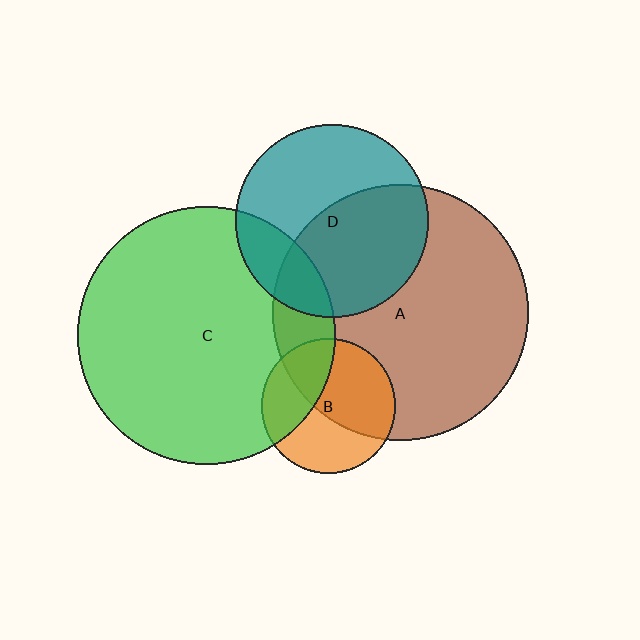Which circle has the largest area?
Circle C (green).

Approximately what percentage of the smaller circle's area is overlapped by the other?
Approximately 50%.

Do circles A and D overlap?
Yes.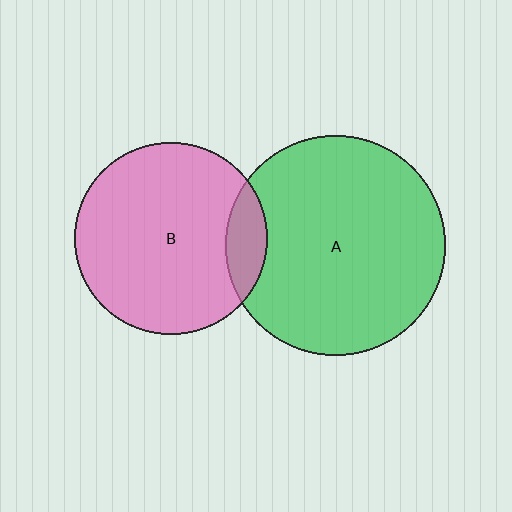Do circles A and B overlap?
Yes.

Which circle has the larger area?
Circle A (green).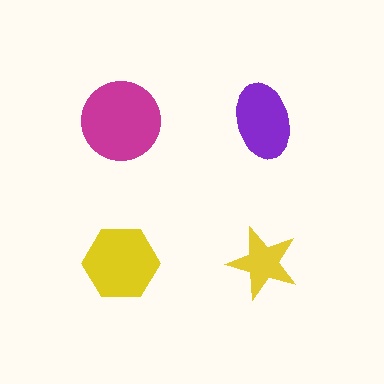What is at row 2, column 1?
A yellow hexagon.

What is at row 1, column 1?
A magenta circle.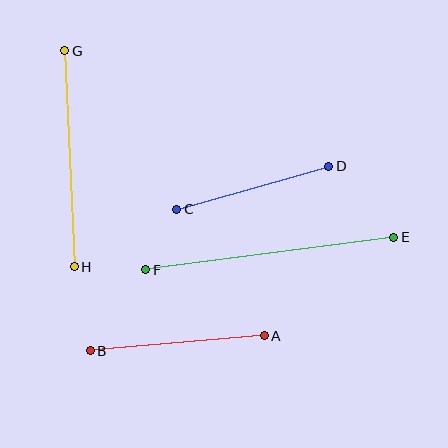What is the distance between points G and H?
The distance is approximately 216 pixels.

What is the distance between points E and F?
The distance is approximately 250 pixels.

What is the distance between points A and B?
The distance is approximately 175 pixels.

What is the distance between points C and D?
The distance is approximately 158 pixels.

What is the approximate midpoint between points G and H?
The midpoint is at approximately (70, 159) pixels.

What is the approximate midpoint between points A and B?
The midpoint is at approximately (177, 343) pixels.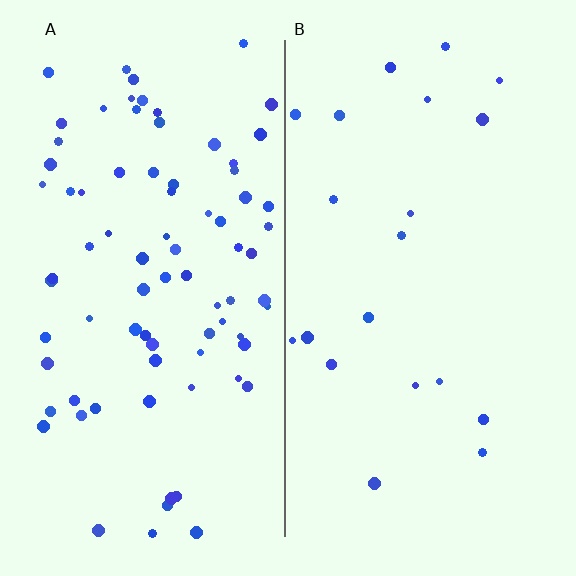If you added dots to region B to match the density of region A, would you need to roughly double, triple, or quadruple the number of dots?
Approximately quadruple.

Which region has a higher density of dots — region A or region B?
A (the left).